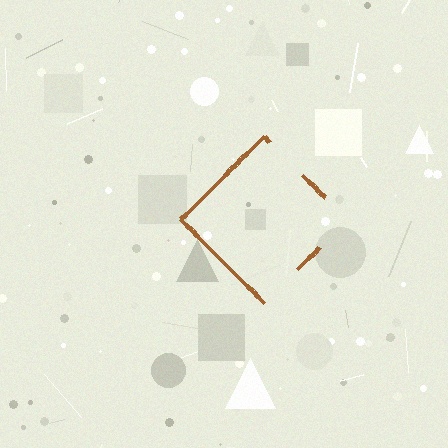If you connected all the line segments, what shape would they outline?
They would outline a diamond.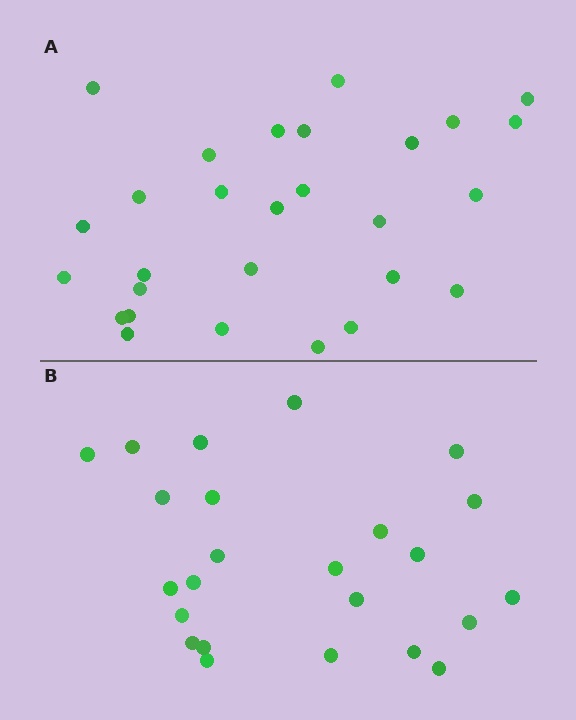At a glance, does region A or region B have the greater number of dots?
Region A (the top region) has more dots.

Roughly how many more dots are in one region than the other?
Region A has about 4 more dots than region B.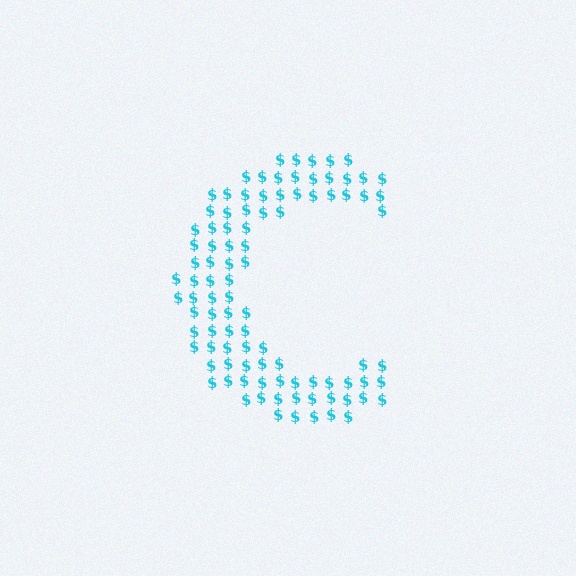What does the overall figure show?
The overall figure shows the letter C.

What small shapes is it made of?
It is made of small dollar signs.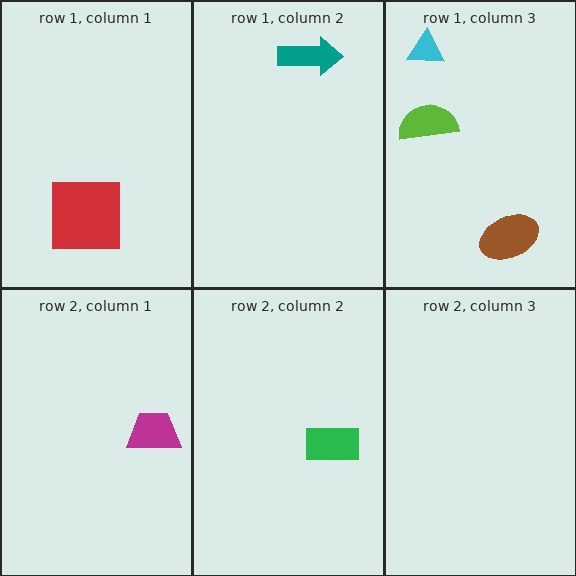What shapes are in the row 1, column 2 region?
The teal arrow.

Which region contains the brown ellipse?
The row 1, column 3 region.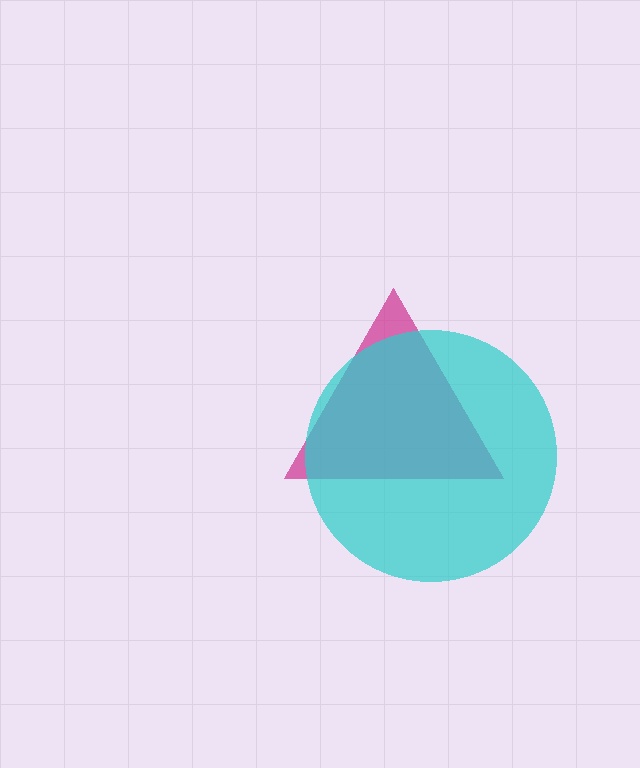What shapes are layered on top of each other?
The layered shapes are: a magenta triangle, a cyan circle.